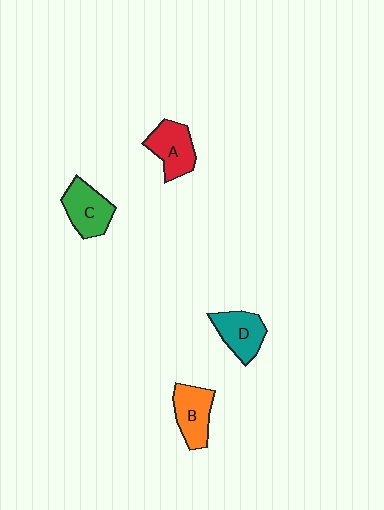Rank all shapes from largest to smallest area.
From largest to smallest: C (green), A (red), B (orange), D (teal).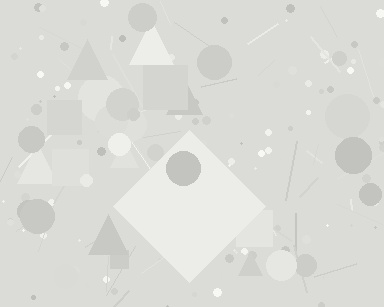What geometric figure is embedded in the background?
A diamond is embedded in the background.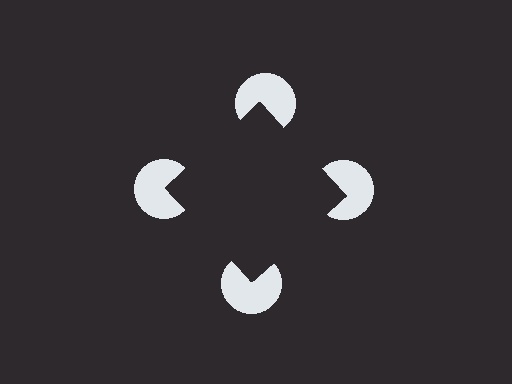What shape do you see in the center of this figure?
An illusory square — its edges are inferred from the aligned wedge cuts in the pac-man discs, not physically drawn.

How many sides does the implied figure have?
4 sides.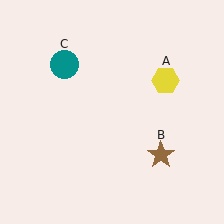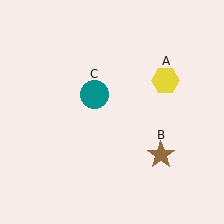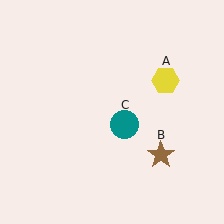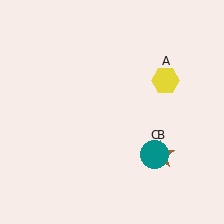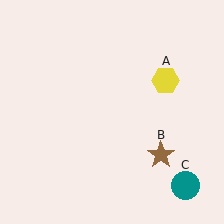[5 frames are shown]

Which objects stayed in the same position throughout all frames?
Yellow hexagon (object A) and brown star (object B) remained stationary.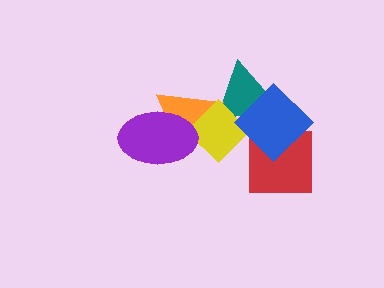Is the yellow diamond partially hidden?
Yes, it is partially covered by another shape.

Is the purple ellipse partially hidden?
No, no other shape covers it.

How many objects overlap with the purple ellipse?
2 objects overlap with the purple ellipse.